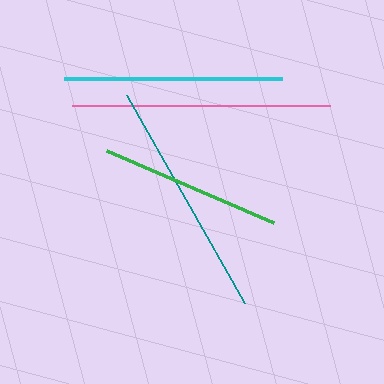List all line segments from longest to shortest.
From longest to shortest: pink, teal, cyan, green.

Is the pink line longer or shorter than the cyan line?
The pink line is longer than the cyan line.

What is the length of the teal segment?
The teal segment is approximately 239 pixels long.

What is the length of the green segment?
The green segment is approximately 182 pixels long.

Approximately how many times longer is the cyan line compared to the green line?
The cyan line is approximately 1.2 times the length of the green line.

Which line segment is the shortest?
The green line is the shortest at approximately 182 pixels.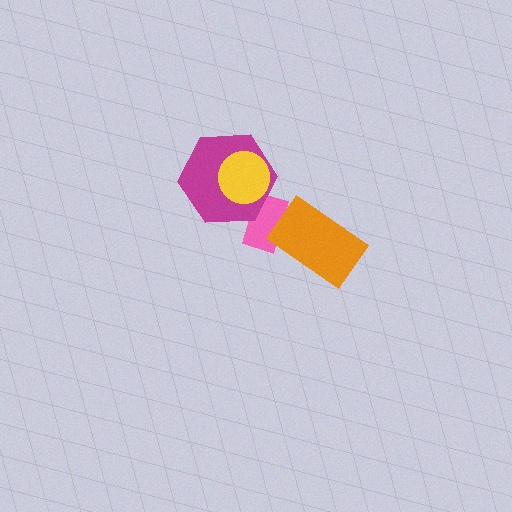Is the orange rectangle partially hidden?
No, no other shape covers it.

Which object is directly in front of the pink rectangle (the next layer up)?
The magenta hexagon is directly in front of the pink rectangle.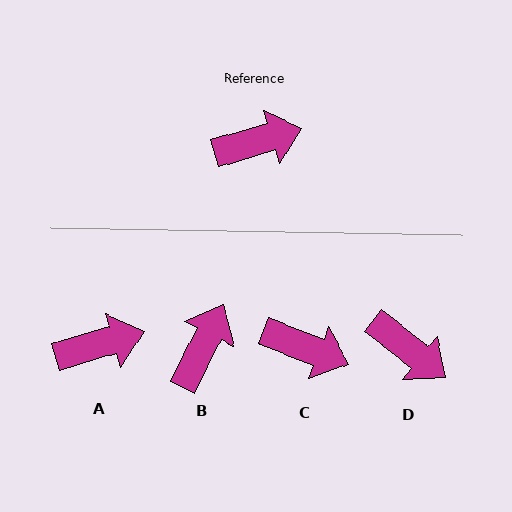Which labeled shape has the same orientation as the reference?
A.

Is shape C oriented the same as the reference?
No, it is off by about 37 degrees.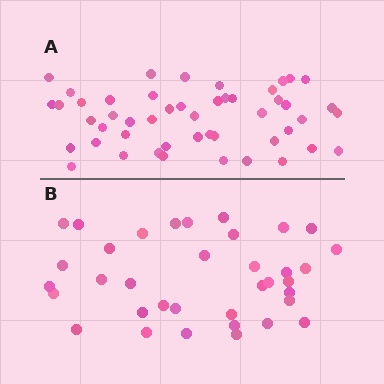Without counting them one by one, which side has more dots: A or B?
Region A (the top region) has more dots.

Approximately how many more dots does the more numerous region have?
Region A has approximately 15 more dots than region B.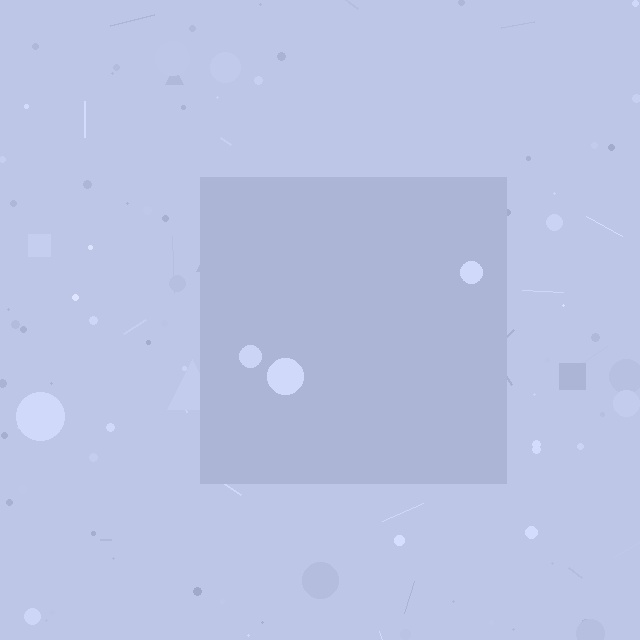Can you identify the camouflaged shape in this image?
The camouflaged shape is a square.